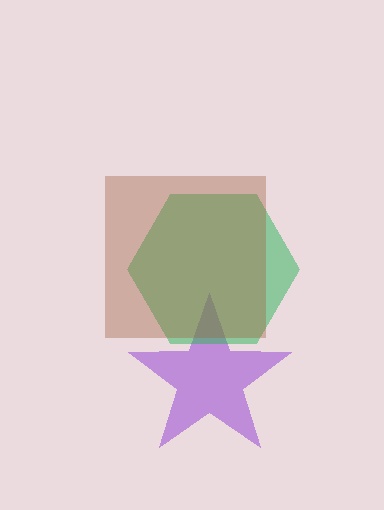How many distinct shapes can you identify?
There are 3 distinct shapes: a purple star, a green hexagon, a brown square.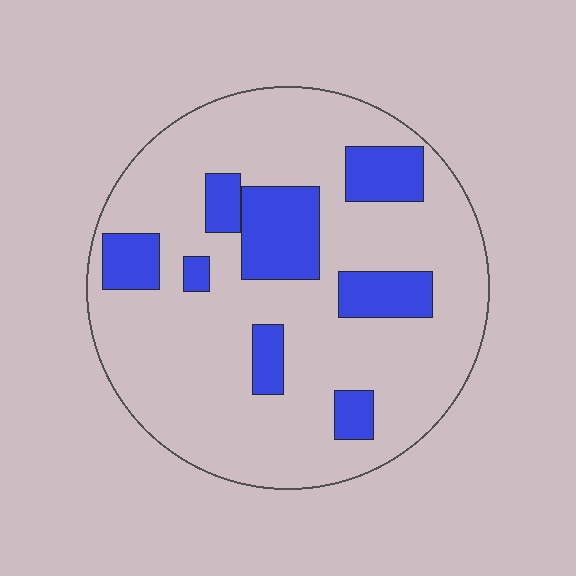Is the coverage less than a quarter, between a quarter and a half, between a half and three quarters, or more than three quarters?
Less than a quarter.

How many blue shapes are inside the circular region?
8.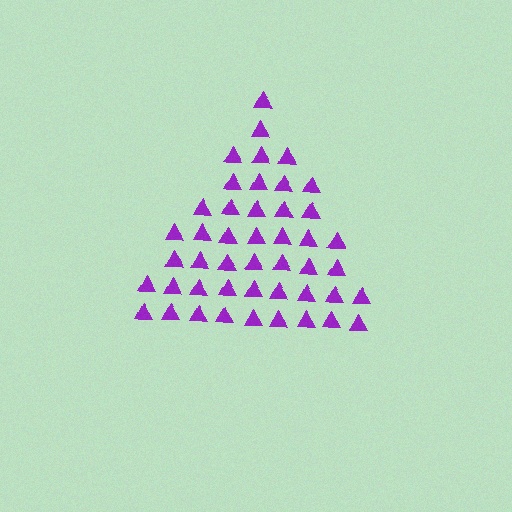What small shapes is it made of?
It is made of small triangles.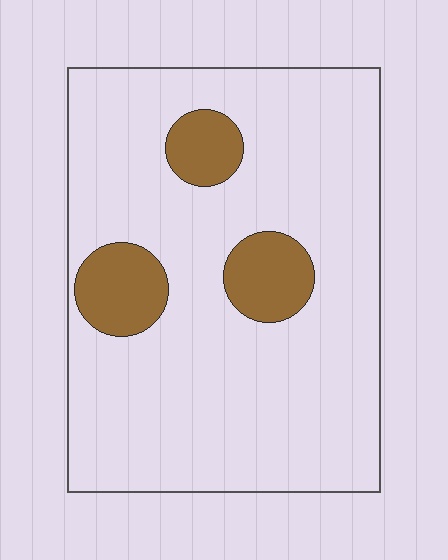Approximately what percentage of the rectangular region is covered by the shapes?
Approximately 15%.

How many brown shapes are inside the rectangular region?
3.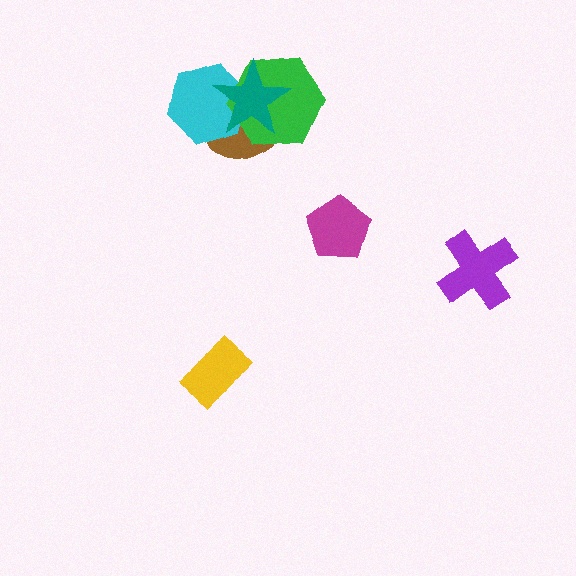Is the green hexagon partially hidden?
Yes, it is partially covered by another shape.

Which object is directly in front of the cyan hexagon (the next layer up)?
The green hexagon is directly in front of the cyan hexagon.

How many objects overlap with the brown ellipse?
3 objects overlap with the brown ellipse.